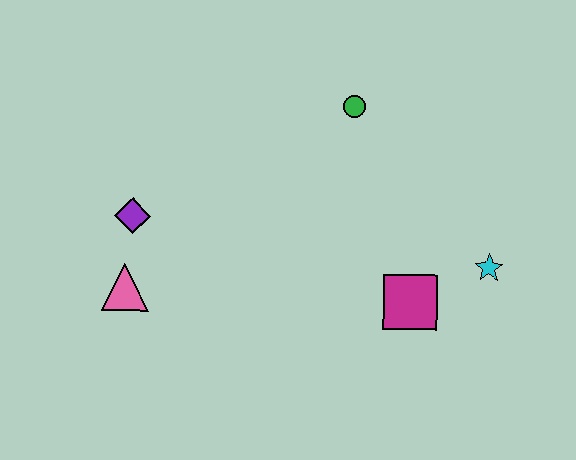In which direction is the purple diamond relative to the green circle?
The purple diamond is to the left of the green circle.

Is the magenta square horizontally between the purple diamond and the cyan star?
Yes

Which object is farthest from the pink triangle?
The cyan star is farthest from the pink triangle.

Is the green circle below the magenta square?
No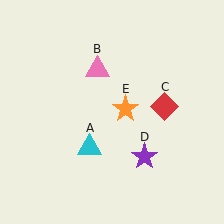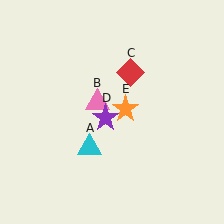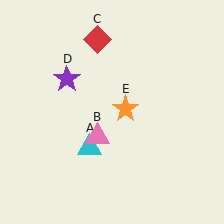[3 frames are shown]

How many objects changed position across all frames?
3 objects changed position: pink triangle (object B), red diamond (object C), purple star (object D).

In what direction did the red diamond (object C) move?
The red diamond (object C) moved up and to the left.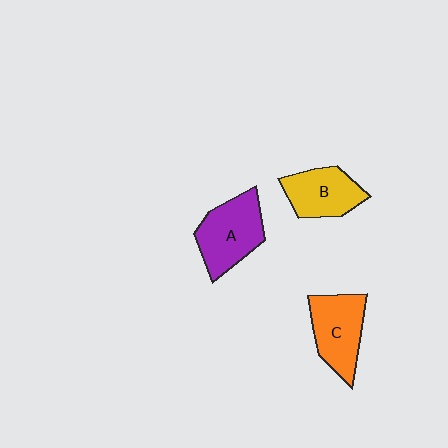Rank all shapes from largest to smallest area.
From largest to smallest: A (purple), C (orange), B (yellow).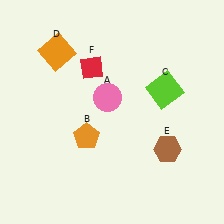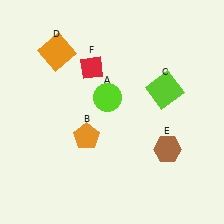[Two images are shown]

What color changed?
The circle (A) changed from pink in Image 1 to lime in Image 2.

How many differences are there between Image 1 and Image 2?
There is 1 difference between the two images.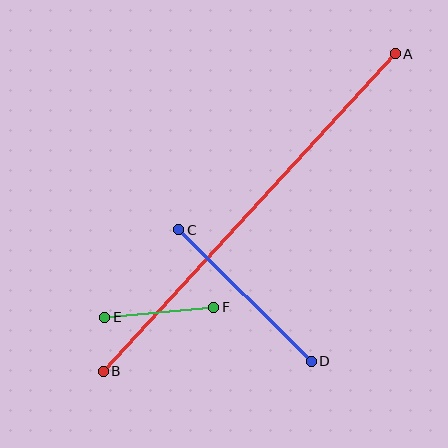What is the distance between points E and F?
The distance is approximately 109 pixels.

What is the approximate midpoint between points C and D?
The midpoint is at approximately (245, 296) pixels.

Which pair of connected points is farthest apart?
Points A and B are farthest apart.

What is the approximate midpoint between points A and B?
The midpoint is at approximately (249, 213) pixels.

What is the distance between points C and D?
The distance is approximately 187 pixels.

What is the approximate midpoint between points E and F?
The midpoint is at approximately (159, 312) pixels.